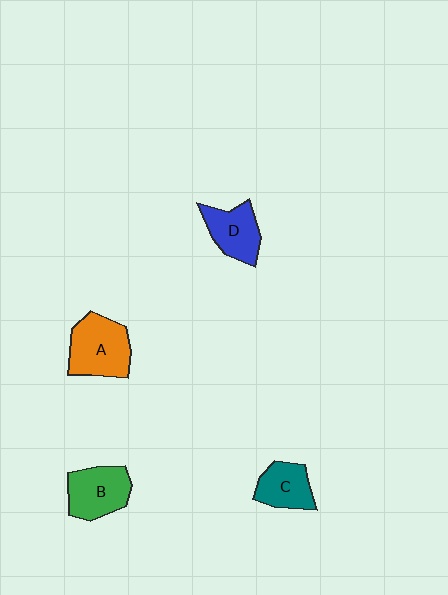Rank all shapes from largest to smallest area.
From largest to smallest: A (orange), B (green), D (blue), C (teal).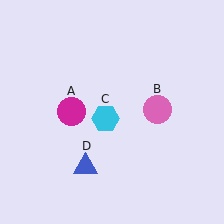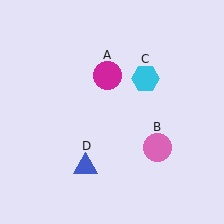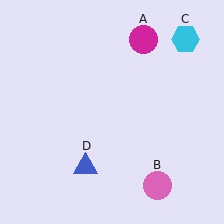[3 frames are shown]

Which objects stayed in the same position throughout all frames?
Blue triangle (object D) remained stationary.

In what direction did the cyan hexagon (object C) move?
The cyan hexagon (object C) moved up and to the right.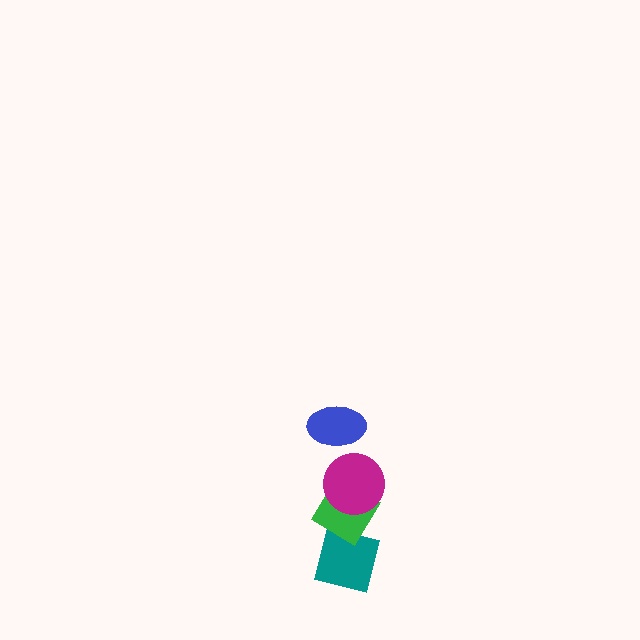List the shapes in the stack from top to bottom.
From top to bottom: the blue ellipse, the magenta circle, the green diamond, the teal square.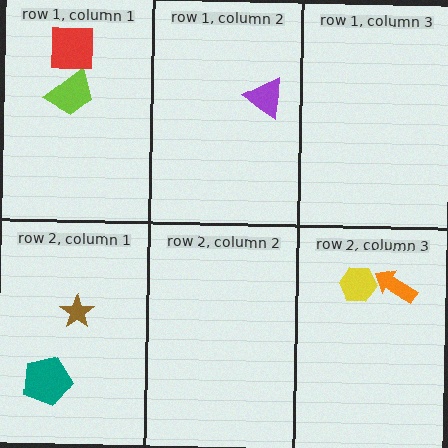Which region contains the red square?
The row 1, column 1 region.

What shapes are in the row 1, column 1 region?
The lime trapezoid, the red square.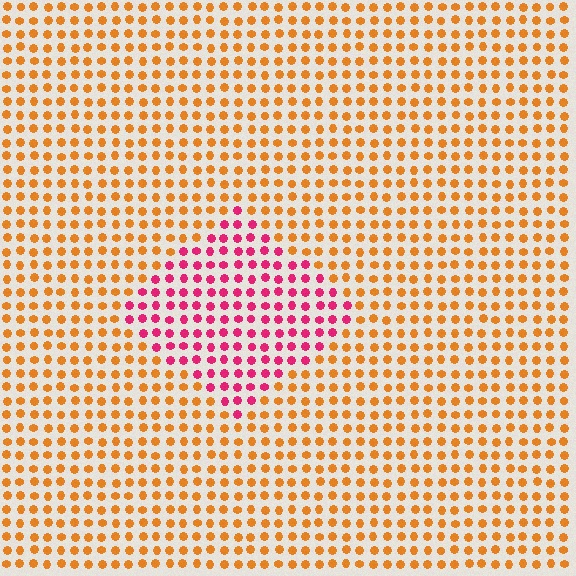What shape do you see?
I see a diamond.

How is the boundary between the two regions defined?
The boundary is defined purely by a slight shift in hue (about 56 degrees). Spacing, size, and orientation are identical on both sides.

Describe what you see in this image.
The image is filled with small orange elements in a uniform arrangement. A diamond-shaped region is visible where the elements are tinted to a slightly different hue, forming a subtle color boundary.